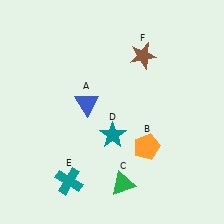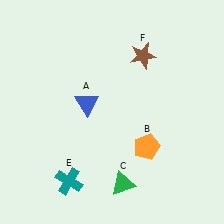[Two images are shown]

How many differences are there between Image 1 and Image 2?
There is 1 difference between the two images.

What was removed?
The teal star (D) was removed in Image 2.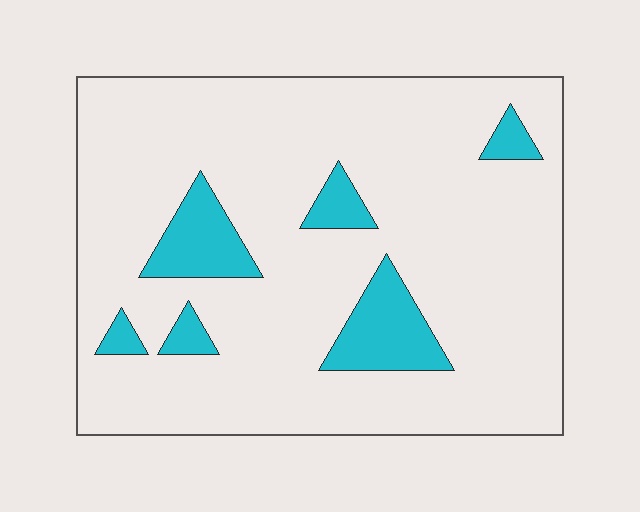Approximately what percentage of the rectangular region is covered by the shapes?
Approximately 15%.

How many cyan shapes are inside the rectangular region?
6.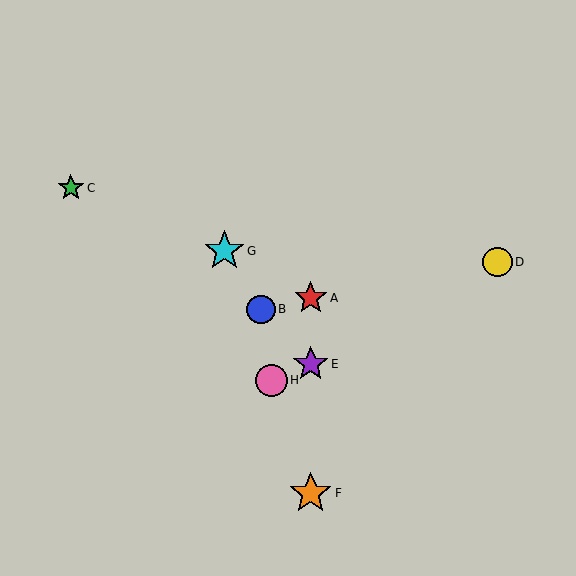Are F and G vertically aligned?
No, F is at x≈311 and G is at x≈224.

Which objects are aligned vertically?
Objects A, E, F are aligned vertically.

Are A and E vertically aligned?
Yes, both are at x≈311.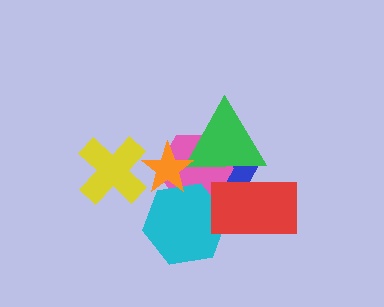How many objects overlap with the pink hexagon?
5 objects overlap with the pink hexagon.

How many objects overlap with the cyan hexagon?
4 objects overlap with the cyan hexagon.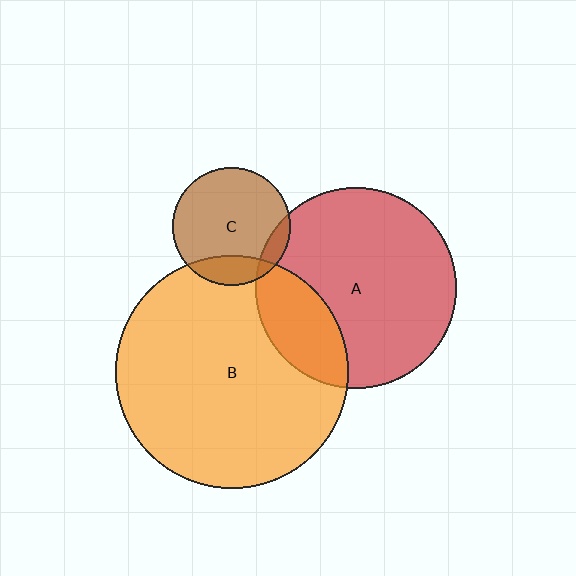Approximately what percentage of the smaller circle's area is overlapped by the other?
Approximately 25%.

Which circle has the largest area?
Circle B (orange).